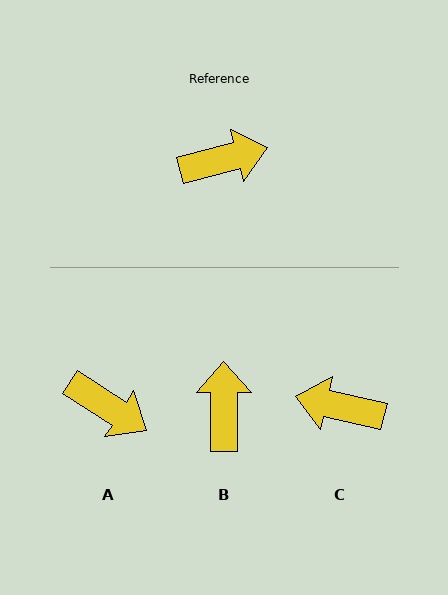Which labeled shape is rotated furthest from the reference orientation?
C, about 152 degrees away.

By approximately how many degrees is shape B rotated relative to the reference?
Approximately 76 degrees counter-clockwise.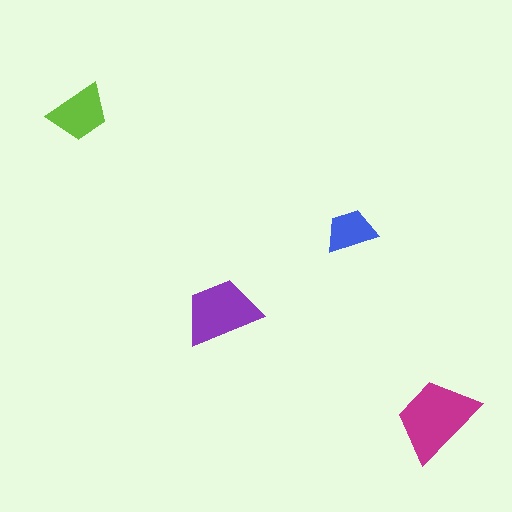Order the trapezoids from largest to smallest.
the magenta one, the purple one, the lime one, the blue one.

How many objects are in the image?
There are 4 objects in the image.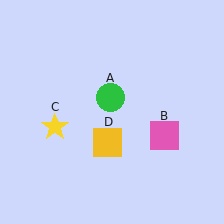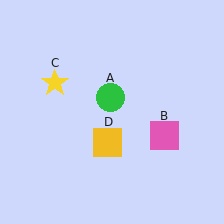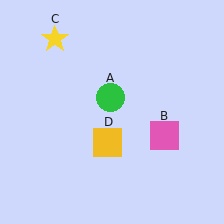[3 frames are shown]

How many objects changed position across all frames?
1 object changed position: yellow star (object C).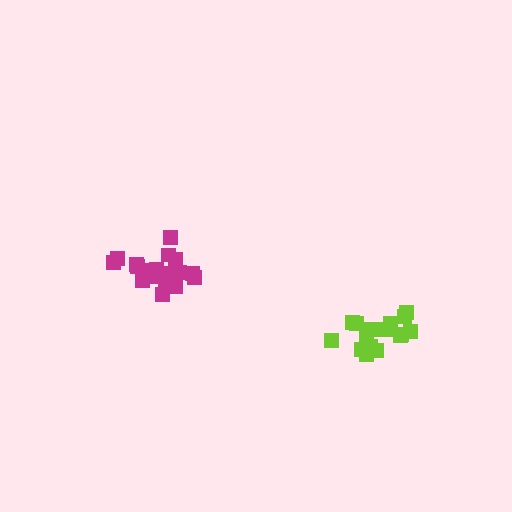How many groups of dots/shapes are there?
There are 2 groups.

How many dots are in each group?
Group 1: 18 dots, Group 2: 17 dots (35 total).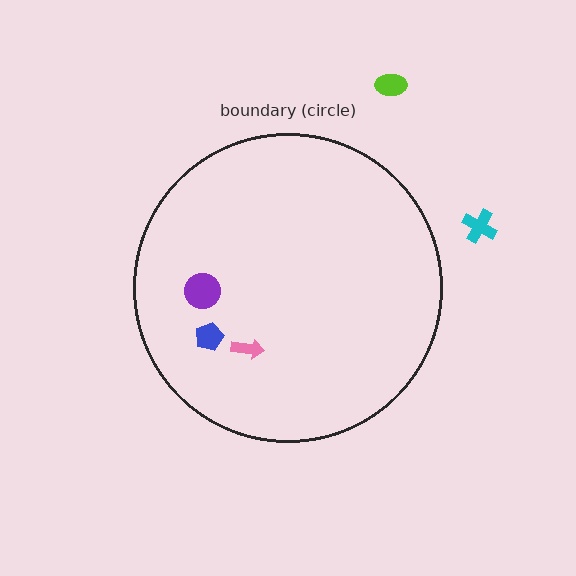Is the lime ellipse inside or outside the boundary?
Outside.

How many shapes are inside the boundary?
3 inside, 2 outside.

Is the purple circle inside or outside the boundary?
Inside.